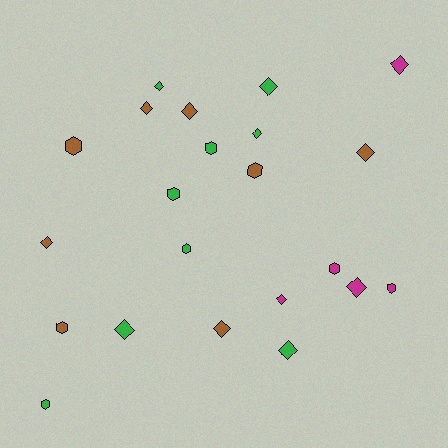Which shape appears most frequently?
Diamond, with 13 objects.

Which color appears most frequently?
Green, with 9 objects.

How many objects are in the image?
There are 22 objects.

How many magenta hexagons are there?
There are 2 magenta hexagons.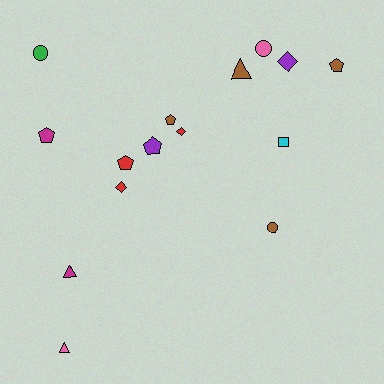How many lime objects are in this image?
There are no lime objects.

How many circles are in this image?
There are 3 circles.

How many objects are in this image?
There are 15 objects.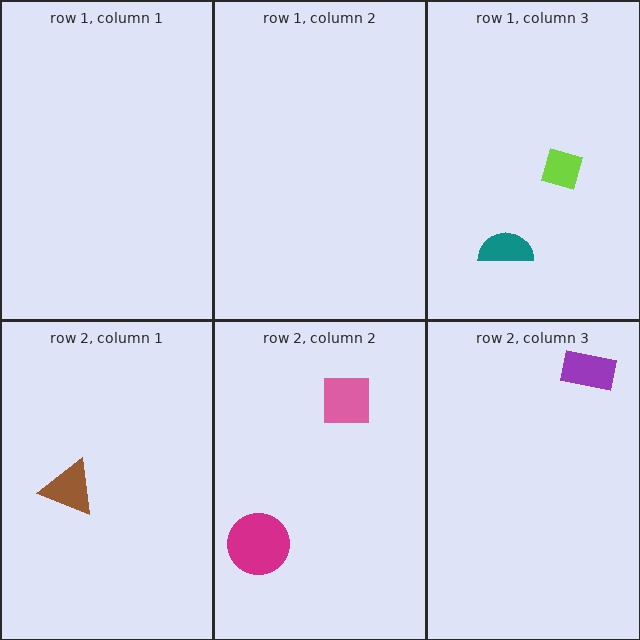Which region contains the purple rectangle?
The row 2, column 3 region.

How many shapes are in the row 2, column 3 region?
1.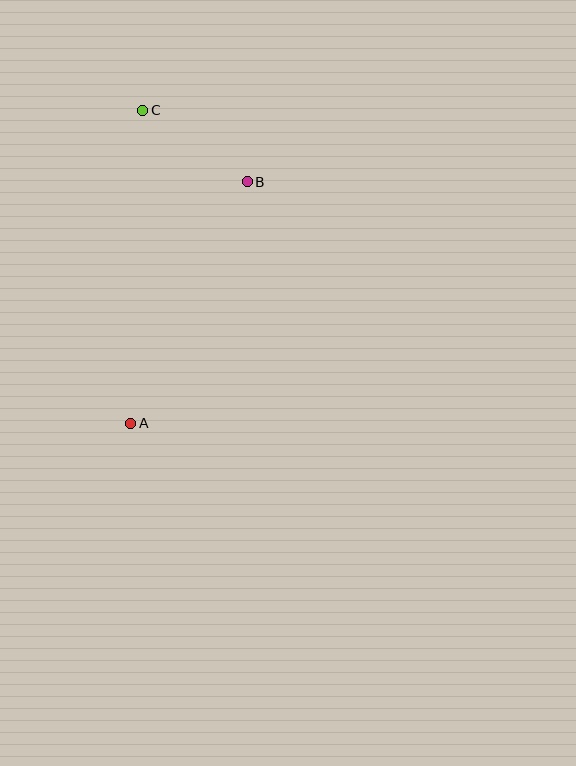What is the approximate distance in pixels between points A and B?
The distance between A and B is approximately 268 pixels.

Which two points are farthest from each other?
Points A and C are farthest from each other.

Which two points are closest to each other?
Points B and C are closest to each other.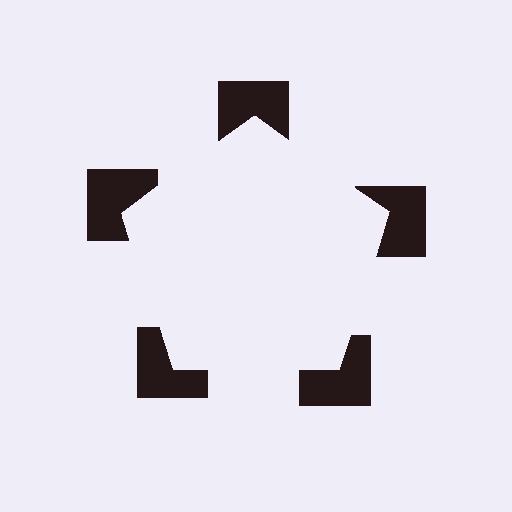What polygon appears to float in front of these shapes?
An illusory pentagon — its edges are inferred from the aligned wedge cuts in the notched squares, not physically drawn.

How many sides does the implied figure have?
5 sides.